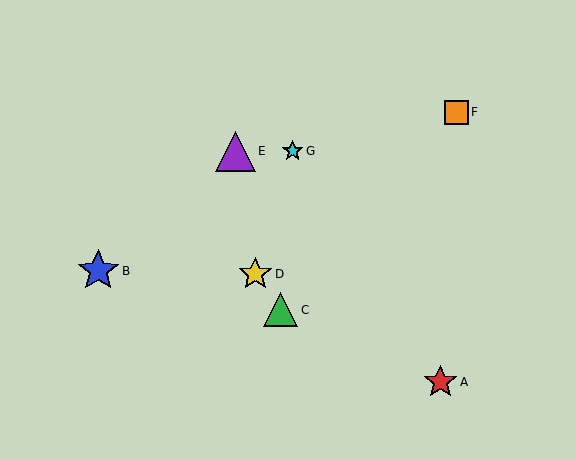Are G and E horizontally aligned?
Yes, both are at y≈151.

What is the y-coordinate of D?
Object D is at y≈274.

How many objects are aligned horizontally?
2 objects (E, G) are aligned horizontally.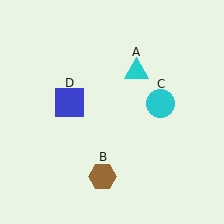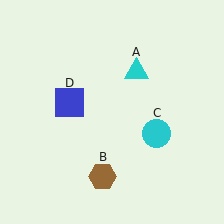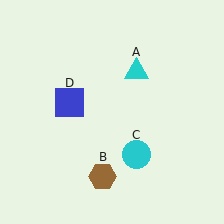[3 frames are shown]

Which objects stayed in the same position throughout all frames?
Cyan triangle (object A) and brown hexagon (object B) and blue square (object D) remained stationary.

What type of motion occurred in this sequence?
The cyan circle (object C) rotated clockwise around the center of the scene.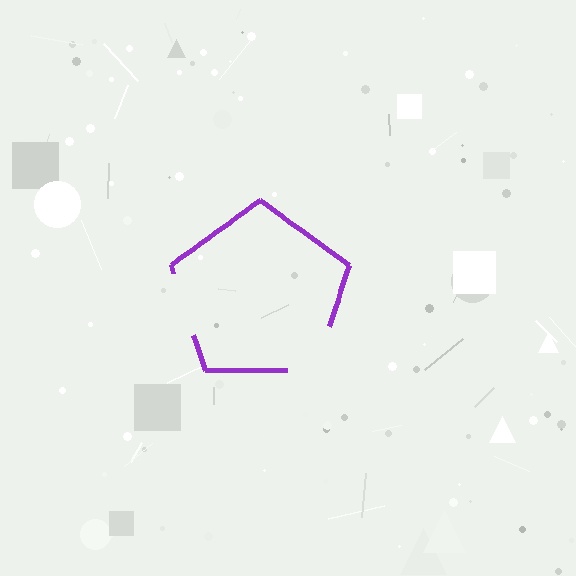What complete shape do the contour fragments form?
The contour fragments form a pentagon.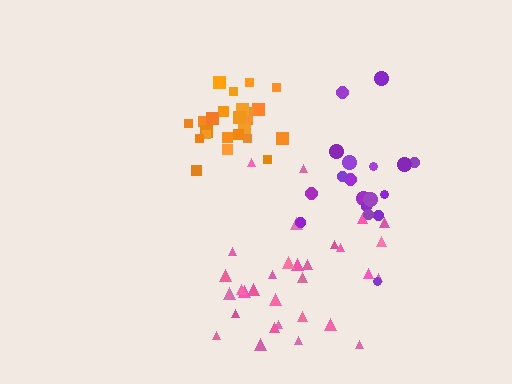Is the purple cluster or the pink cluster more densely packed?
Pink.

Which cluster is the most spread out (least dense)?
Purple.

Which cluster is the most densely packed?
Orange.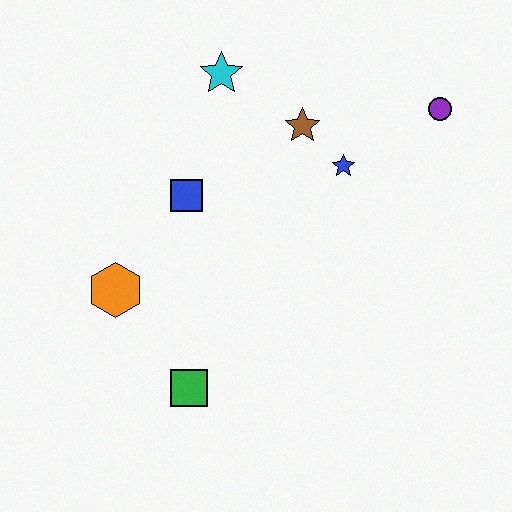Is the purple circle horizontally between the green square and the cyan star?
No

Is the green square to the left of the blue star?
Yes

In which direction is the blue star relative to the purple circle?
The blue star is to the left of the purple circle.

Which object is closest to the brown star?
The blue star is closest to the brown star.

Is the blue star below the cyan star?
Yes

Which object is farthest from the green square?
The purple circle is farthest from the green square.